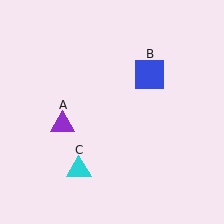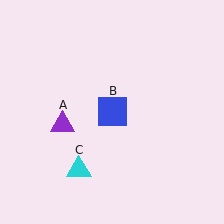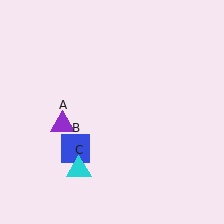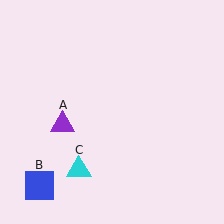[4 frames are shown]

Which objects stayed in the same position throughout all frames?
Purple triangle (object A) and cyan triangle (object C) remained stationary.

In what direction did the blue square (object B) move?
The blue square (object B) moved down and to the left.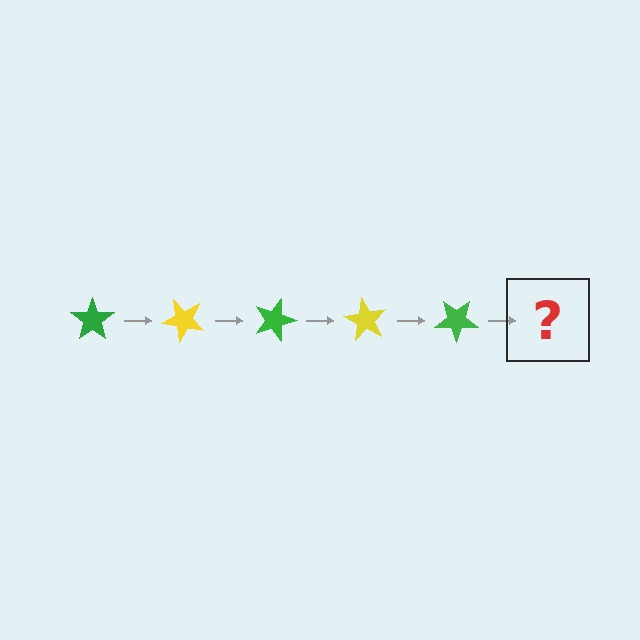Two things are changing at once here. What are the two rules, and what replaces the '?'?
The two rules are that it rotates 45 degrees each step and the color cycles through green and yellow. The '?' should be a yellow star, rotated 225 degrees from the start.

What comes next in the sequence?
The next element should be a yellow star, rotated 225 degrees from the start.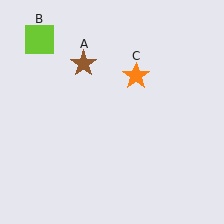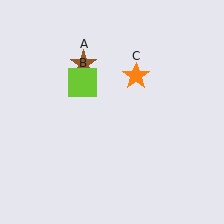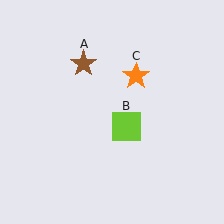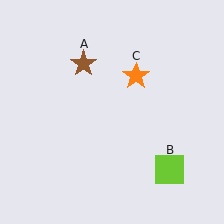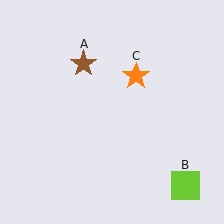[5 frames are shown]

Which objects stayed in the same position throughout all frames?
Brown star (object A) and orange star (object C) remained stationary.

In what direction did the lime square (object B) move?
The lime square (object B) moved down and to the right.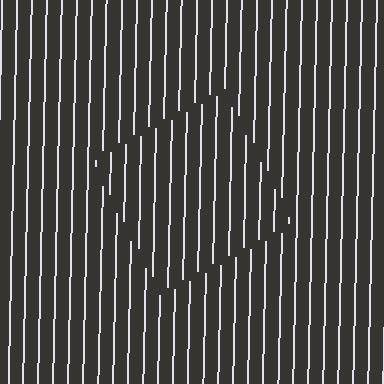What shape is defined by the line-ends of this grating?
An illusory square. The interior of the shape contains the same grating, shifted by half a period — the contour is defined by the phase discontinuity where line-ends from the inner and outer gratings abut.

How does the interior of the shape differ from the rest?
The interior of the shape contains the same grating, shifted by half a period — the contour is defined by the phase discontinuity where line-ends from the inner and outer gratings abut.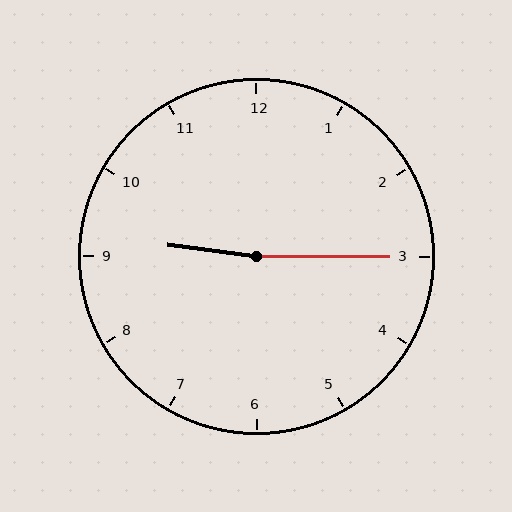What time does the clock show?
9:15.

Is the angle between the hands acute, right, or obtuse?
It is obtuse.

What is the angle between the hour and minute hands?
Approximately 172 degrees.